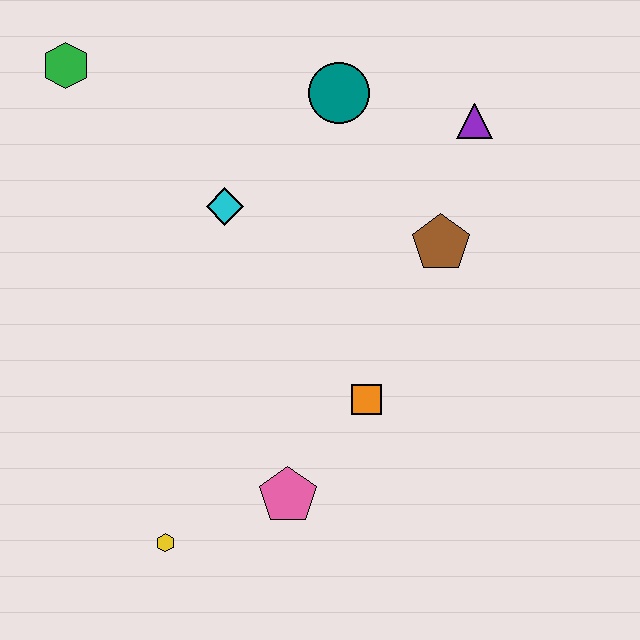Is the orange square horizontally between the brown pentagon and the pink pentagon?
Yes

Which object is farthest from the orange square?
The green hexagon is farthest from the orange square.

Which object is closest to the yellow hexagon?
The pink pentagon is closest to the yellow hexagon.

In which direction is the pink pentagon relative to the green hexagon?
The pink pentagon is below the green hexagon.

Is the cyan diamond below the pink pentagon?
No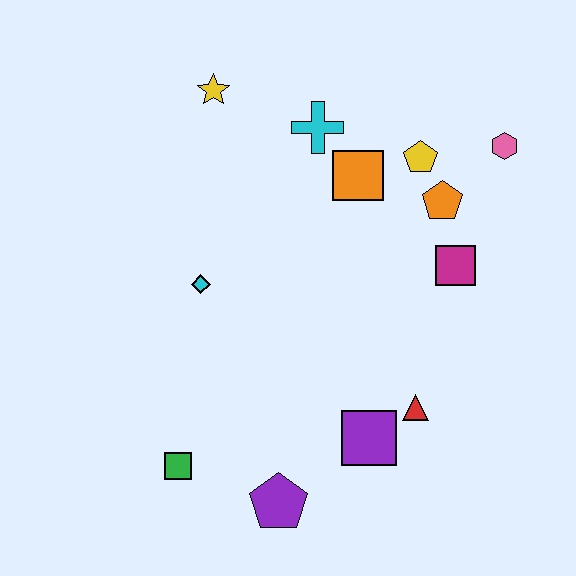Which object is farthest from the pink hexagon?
The green square is farthest from the pink hexagon.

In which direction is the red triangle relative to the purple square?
The red triangle is to the right of the purple square.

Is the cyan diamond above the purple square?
Yes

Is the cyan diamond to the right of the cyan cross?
No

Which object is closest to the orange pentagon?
The yellow pentagon is closest to the orange pentagon.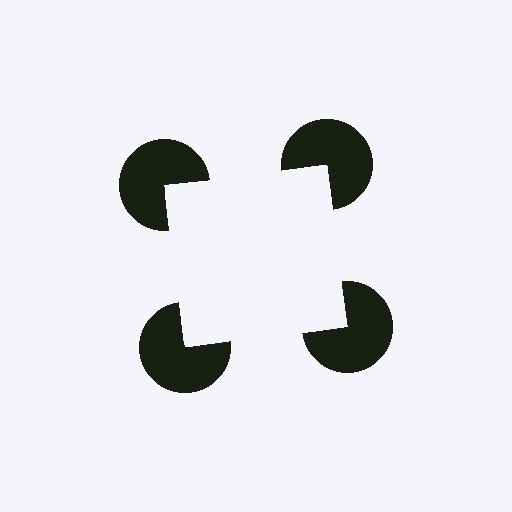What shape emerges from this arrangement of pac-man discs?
An illusory square — its edges are inferred from the aligned wedge cuts in the pac-man discs, not physically drawn.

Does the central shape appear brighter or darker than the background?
It typically appears slightly brighter than the background, even though no actual brightness change is drawn.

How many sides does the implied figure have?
4 sides.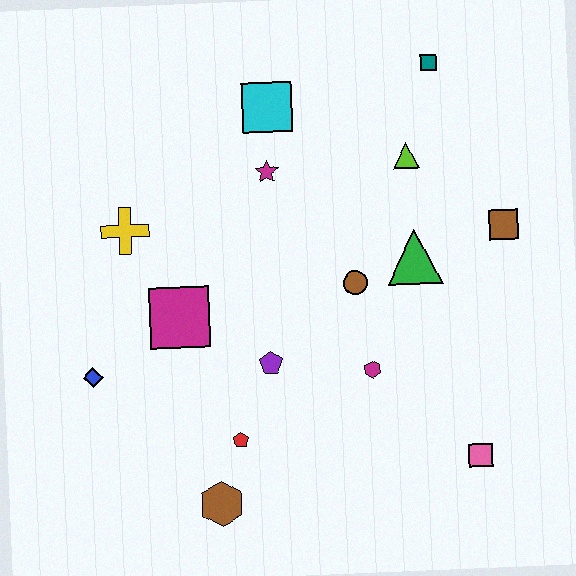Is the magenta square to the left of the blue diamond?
No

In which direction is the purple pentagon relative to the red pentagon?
The purple pentagon is above the red pentagon.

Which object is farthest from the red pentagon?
The teal square is farthest from the red pentagon.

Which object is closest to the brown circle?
The green triangle is closest to the brown circle.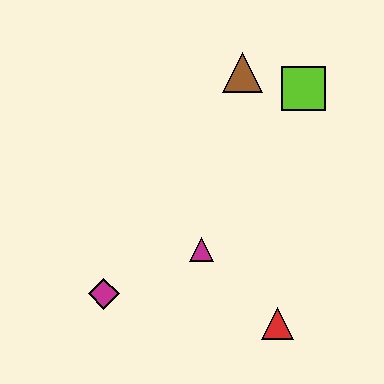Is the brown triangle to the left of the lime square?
Yes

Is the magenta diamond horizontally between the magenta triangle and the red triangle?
No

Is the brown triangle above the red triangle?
Yes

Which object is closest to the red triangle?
The magenta triangle is closest to the red triangle.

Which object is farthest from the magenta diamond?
The lime square is farthest from the magenta diamond.